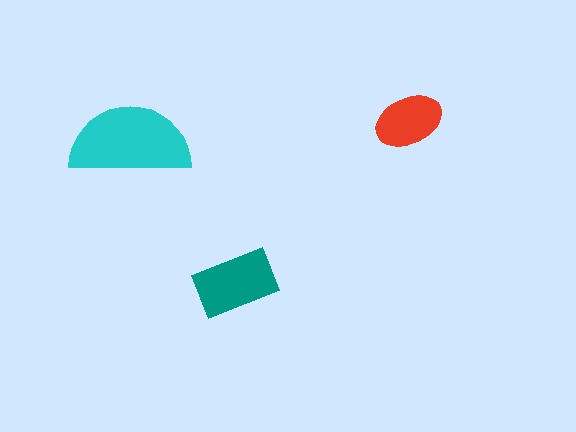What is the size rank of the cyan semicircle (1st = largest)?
1st.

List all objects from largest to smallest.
The cyan semicircle, the teal rectangle, the red ellipse.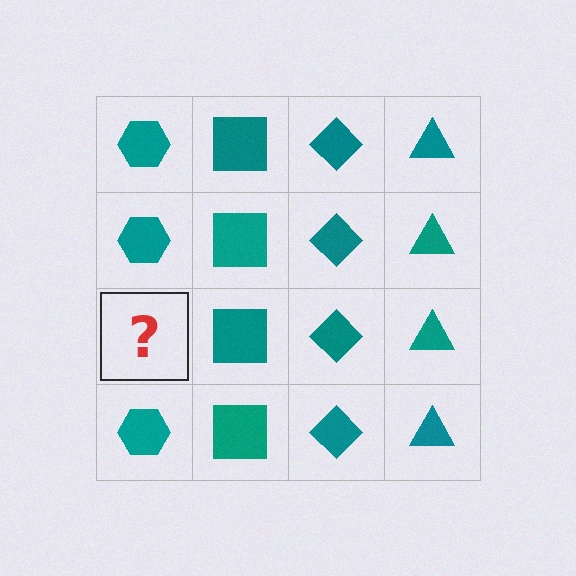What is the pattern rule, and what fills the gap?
The rule is that each column has a consistent shape. The gap should be filled with a teal hexagon.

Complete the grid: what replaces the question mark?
The question mark should be replaced with a teal hexagon.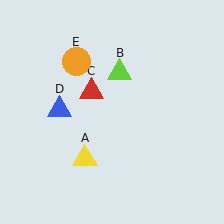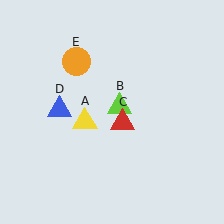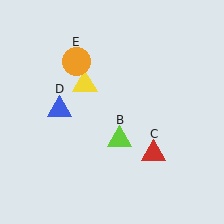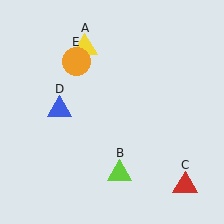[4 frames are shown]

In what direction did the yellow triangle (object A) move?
The yellow triangle (object A) moved up.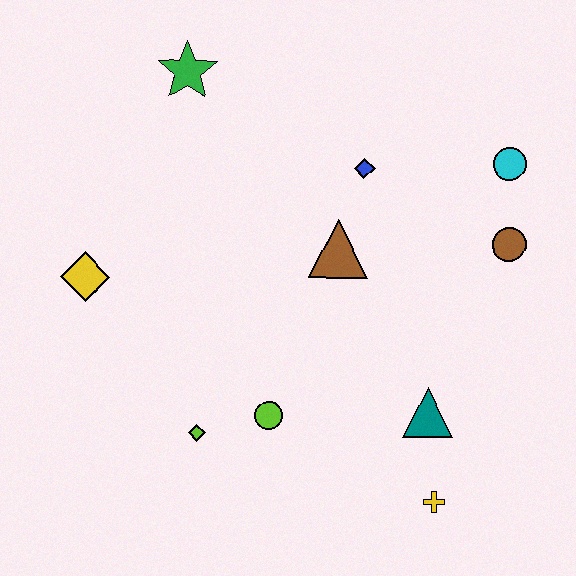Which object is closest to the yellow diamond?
The lime diamond is closest to the yellow diamond.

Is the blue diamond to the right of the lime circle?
Yes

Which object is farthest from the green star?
The yellow cross is farthest from the green star.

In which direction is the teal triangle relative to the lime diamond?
The teal triangle is to the right of the lime diamond.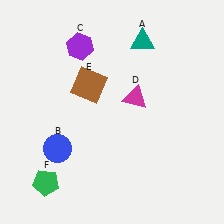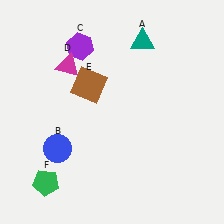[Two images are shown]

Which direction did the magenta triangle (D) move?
The magenta triangle (D) moved left.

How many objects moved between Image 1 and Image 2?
1 object moved between the two images.